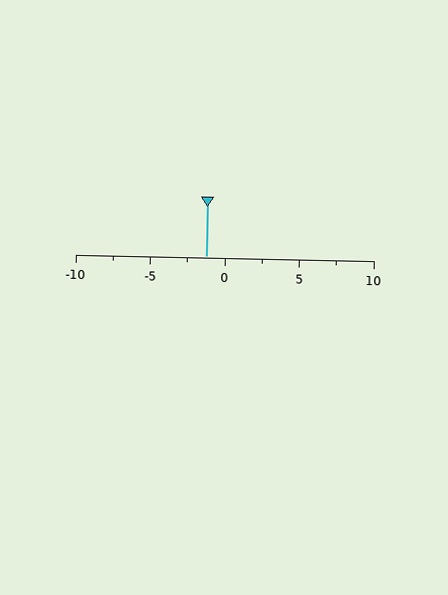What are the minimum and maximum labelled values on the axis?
The axis runs from -10 to 10.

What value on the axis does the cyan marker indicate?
The marker indicates approximately -1.2.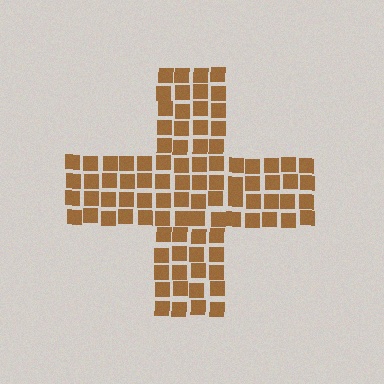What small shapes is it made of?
It is made of small squares.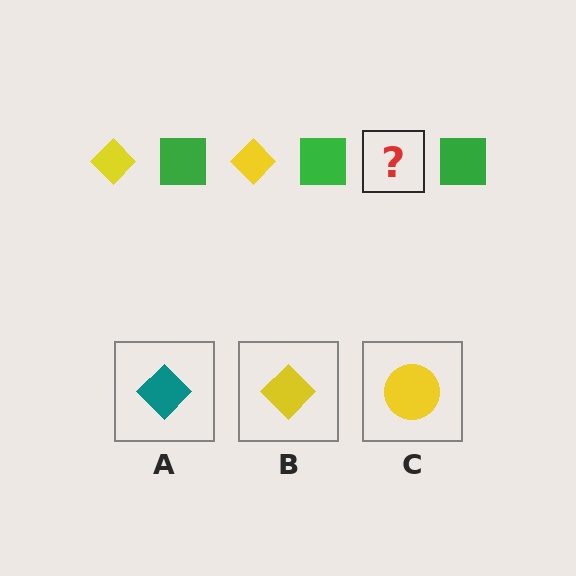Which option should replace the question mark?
Option B.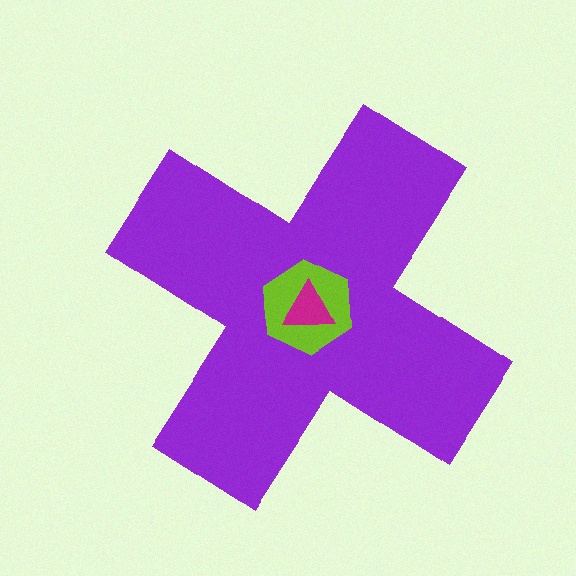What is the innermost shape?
The magenta triangle.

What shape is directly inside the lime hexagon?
The magenta triangle.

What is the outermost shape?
The purple cross.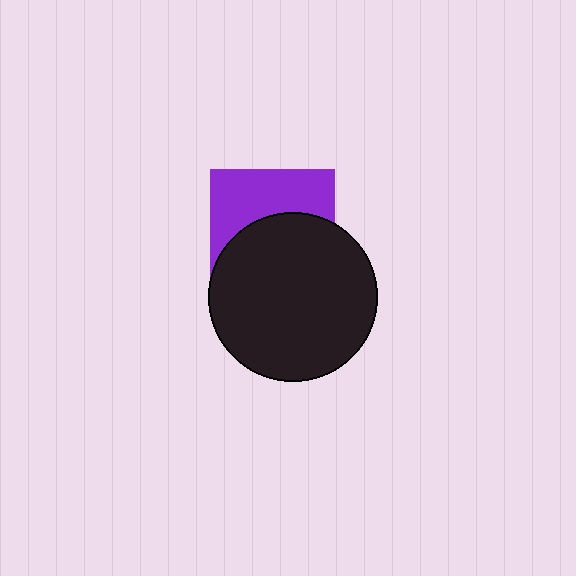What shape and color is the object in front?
The object in front is a black circle.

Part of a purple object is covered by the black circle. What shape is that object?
It is a square.